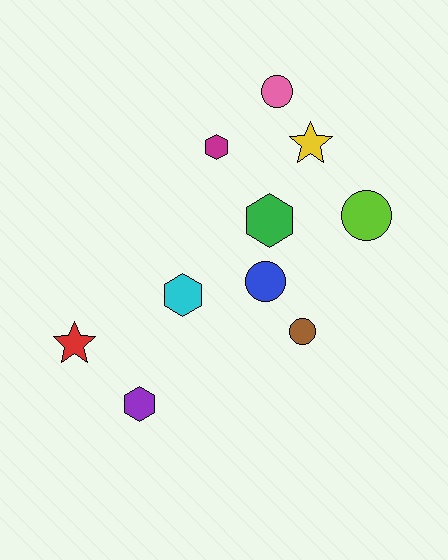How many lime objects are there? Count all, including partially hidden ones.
There is 1 lime object.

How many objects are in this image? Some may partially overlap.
There are 10 objects.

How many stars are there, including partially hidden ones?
There are 2 stars.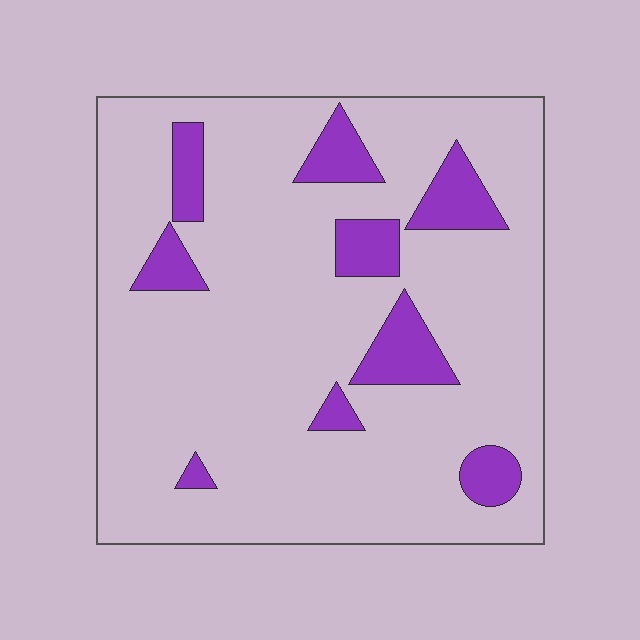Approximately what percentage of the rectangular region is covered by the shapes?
Approximately 15%.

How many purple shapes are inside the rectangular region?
9.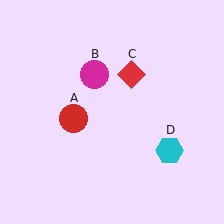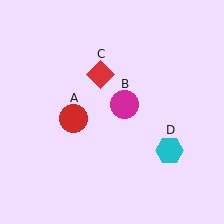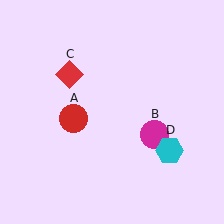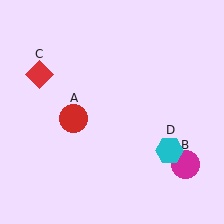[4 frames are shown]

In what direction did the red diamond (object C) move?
The red diamond (object C) moved left.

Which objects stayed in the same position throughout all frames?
Red circle (object A) and cyan hexagon (object D) remained stationary.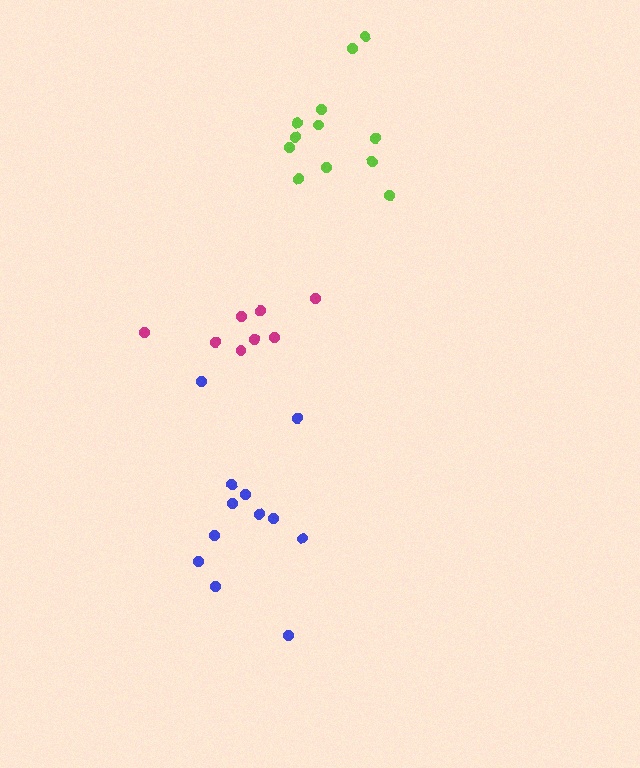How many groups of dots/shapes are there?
There are 3 groups.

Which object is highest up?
The lime cluster is topmost.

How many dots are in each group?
Group 1: 8 dots, Group 2: 12 dots, Group 3: 12 dots (32 total).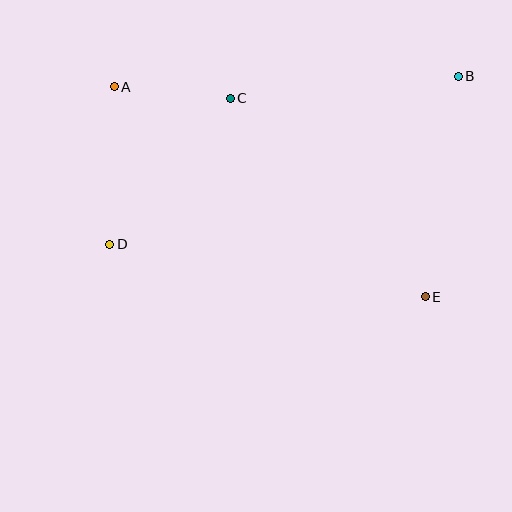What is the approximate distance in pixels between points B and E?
The distance between B and E is approximately 223 pixels.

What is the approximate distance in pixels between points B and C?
The distance between B and C is approximately 229 pixels.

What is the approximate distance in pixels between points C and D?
The distance between C and D is approximately 189 pixels.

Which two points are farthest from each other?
Points B and D are farthest from each other.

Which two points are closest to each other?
Points A and C are closest to each other.